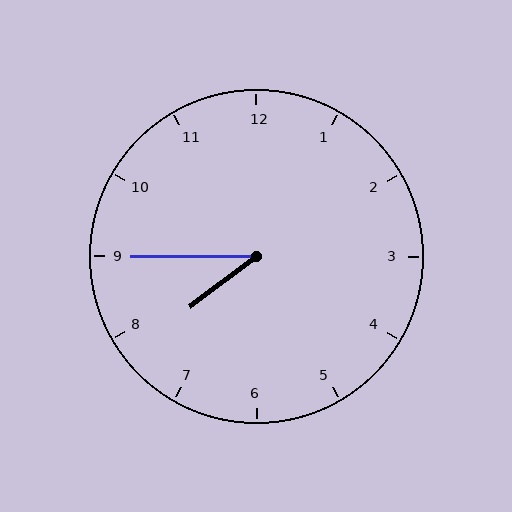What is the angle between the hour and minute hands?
Approximately 38 degrees.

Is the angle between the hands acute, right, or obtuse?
It is acute.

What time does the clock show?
7:45.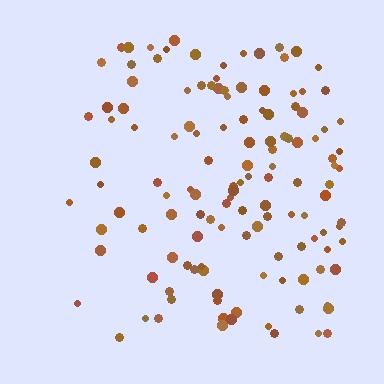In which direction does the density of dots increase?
From left to right, with the right side densest.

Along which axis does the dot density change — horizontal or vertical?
Horizontal.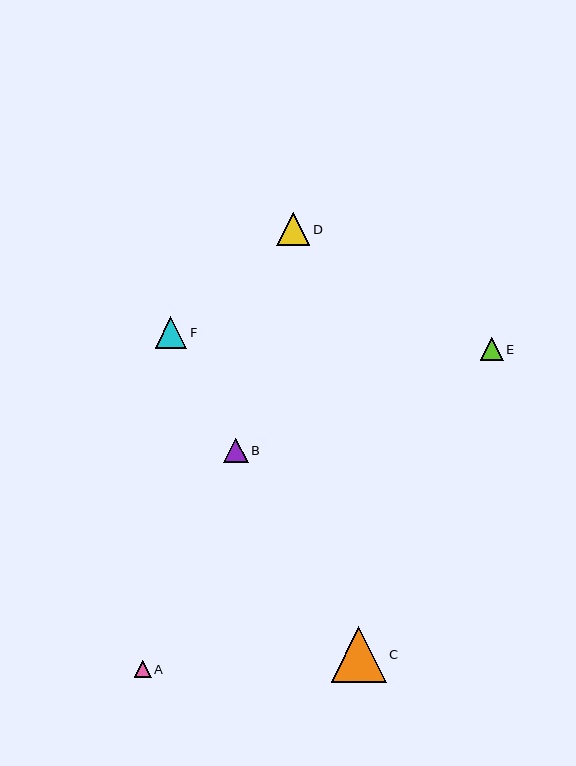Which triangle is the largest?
Triangle C is the largest with a size of approximately 55 pixels.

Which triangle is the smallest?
Triangle A is the smallest with a size of approximately 17 pixels.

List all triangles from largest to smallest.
From largest to smallest: C, D, F, B, E, A.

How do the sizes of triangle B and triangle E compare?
Triangle B and triangle E are approximately the same size.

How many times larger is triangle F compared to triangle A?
Triangle F is approximately 1.9 times the size of triangle A.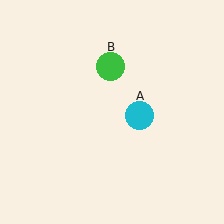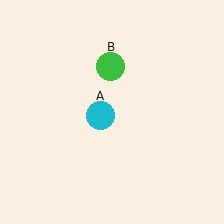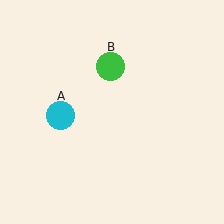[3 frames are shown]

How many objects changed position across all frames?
1 object changed position: cyan circle (object A).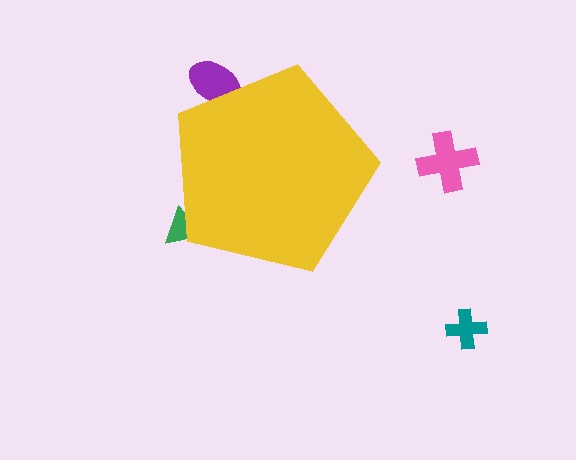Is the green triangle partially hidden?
Yes, the green triangle is partially hidden behind the yellow pentagon.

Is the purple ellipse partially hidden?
Yes, the purple ellipse is partially hidden behind the yellow pentagon.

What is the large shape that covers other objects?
A yellow pentagon.